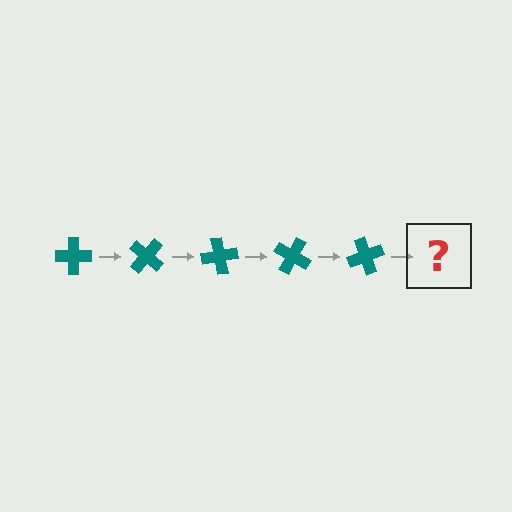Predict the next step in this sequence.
The next step is a teal cross rotated 200 degrees.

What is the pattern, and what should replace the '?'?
The pattern is that the cross rotates 40 degrees each step. The '?' should be a teal cross rotated 200 degrees.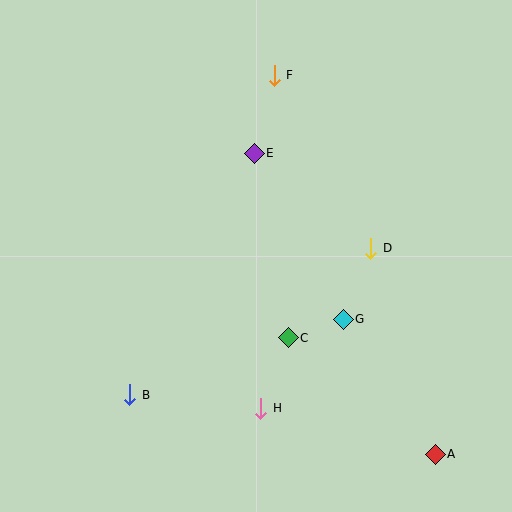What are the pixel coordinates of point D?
Point D is at (371, 248).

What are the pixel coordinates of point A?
Point A is at (435, 454).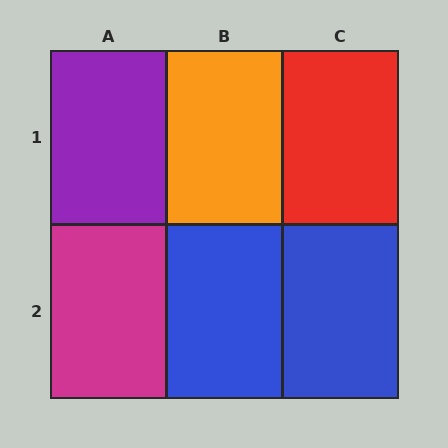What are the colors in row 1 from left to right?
Purple, orange, red.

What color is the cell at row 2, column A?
Magenta.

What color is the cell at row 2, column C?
Blue.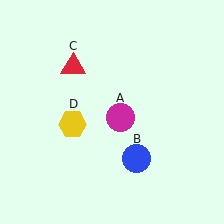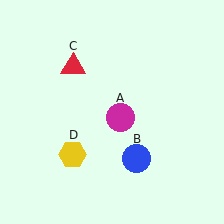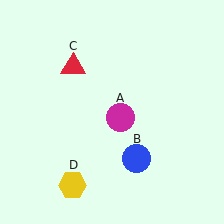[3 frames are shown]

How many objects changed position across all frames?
1 object changed position: yellow hexagon (object D).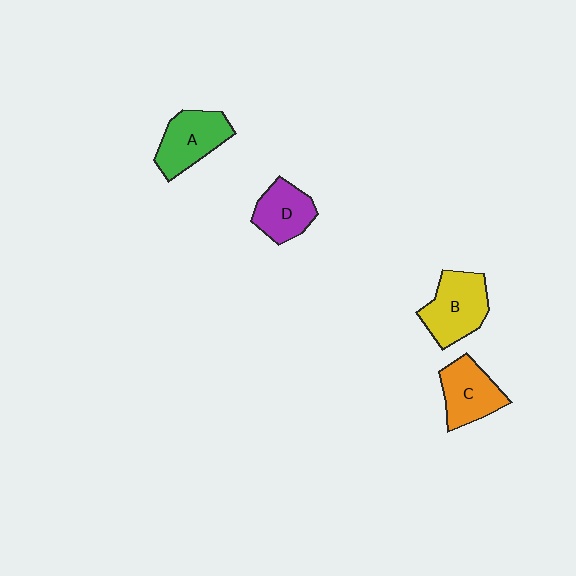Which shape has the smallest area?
Shape D (purple).